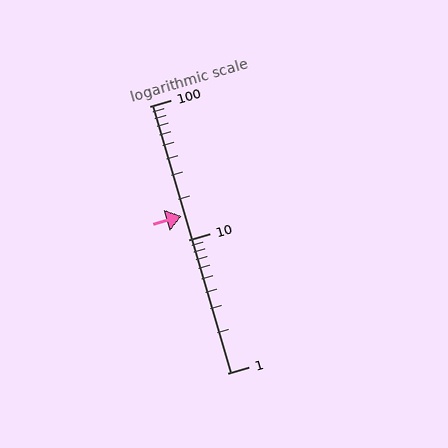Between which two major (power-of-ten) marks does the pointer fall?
The pointer is between 10 and 100.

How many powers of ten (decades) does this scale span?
The scale spans 2 decades, from 1 to 100.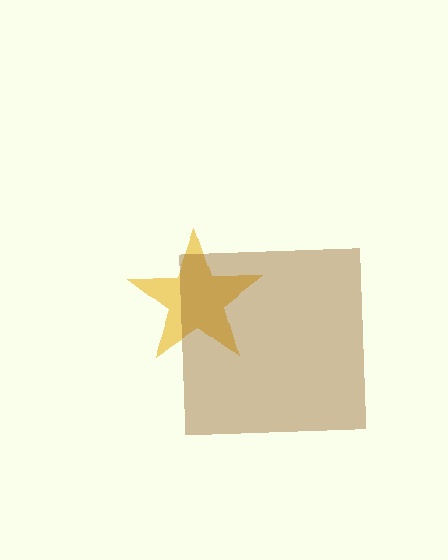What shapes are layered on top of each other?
The layered shapes are: a yellow star, a brown square.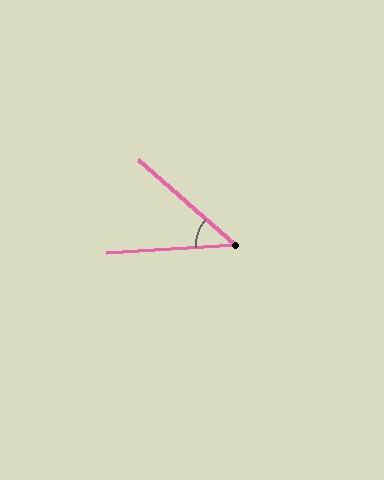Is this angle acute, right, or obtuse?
It is acute.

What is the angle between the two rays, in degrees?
Approximately 45 degrees.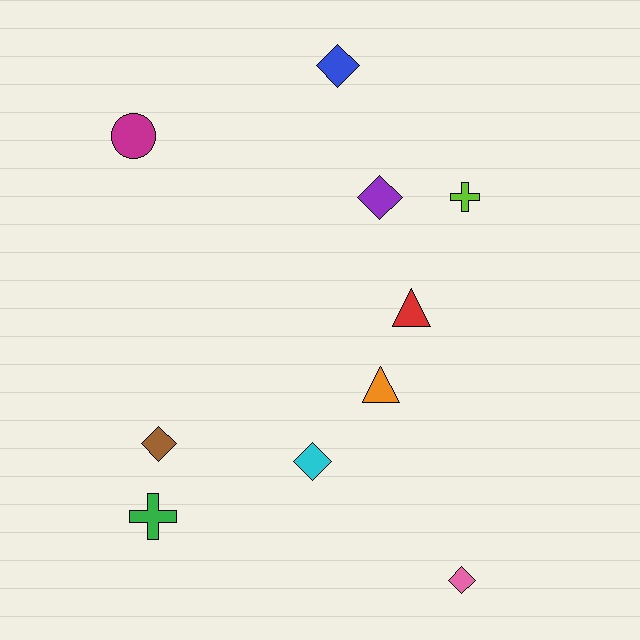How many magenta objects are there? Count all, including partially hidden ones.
There is 1 magenta object.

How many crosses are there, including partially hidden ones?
There are 2 crosses.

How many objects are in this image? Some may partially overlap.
There are 10 objects.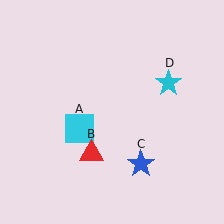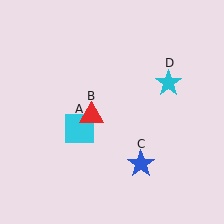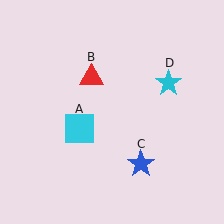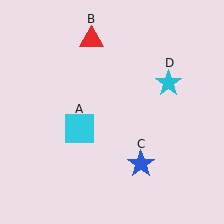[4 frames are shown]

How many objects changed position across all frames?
1 object changed position: red triangle (object B).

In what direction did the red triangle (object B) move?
The red triangle (object B) moved up.